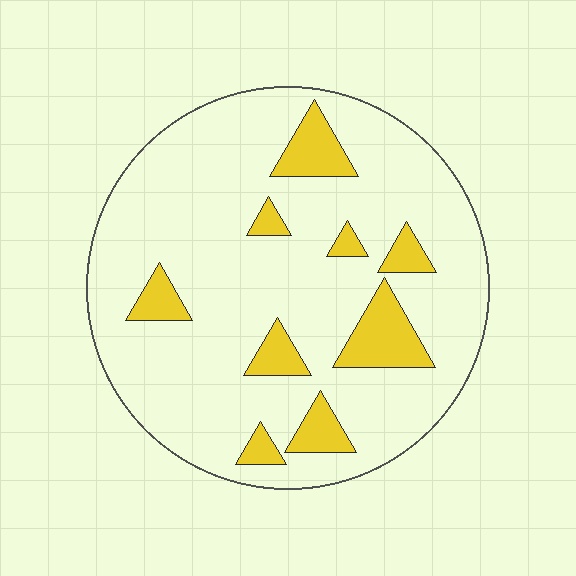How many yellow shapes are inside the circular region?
9.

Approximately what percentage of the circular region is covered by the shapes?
Approximately 15%.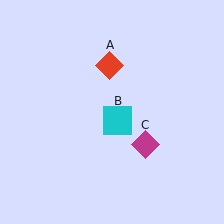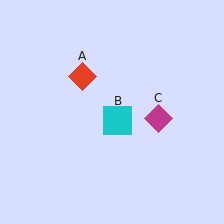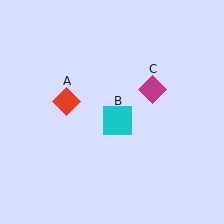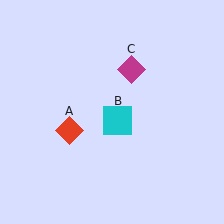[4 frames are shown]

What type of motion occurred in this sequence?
The red diamond (object A), magenta diamond (object C) rotated counterclockwise around the center of the scene.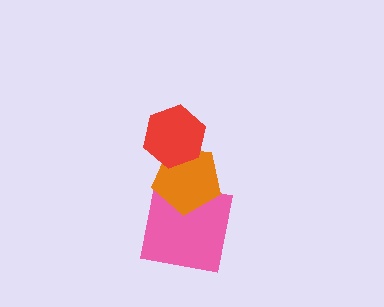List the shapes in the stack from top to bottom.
From top to bottom: the red hexagon, the orange pentagon, the pink square.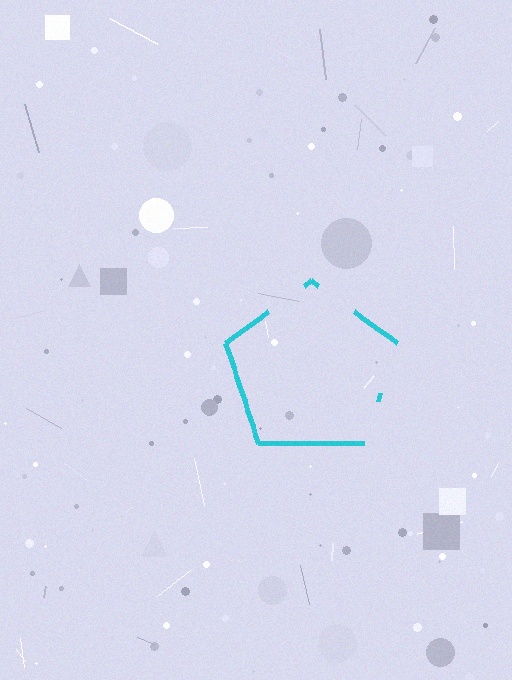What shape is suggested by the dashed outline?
The dashed outline suggests a pentagon.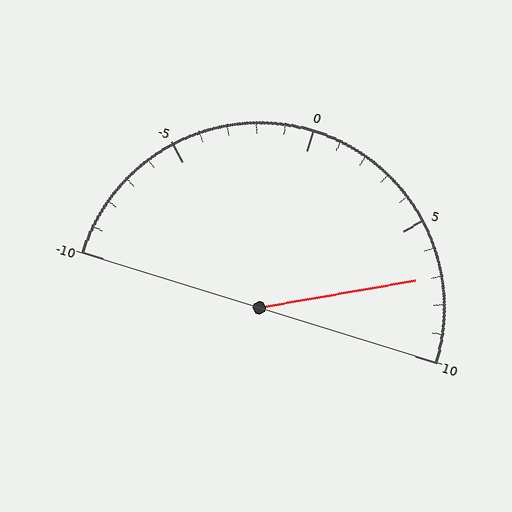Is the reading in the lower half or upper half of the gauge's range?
The reading is in the upper half of the range (-10 to 10).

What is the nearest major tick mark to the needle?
The nearest major tick mark is 5.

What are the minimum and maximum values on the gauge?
The gauge ranges from -10 to 10.